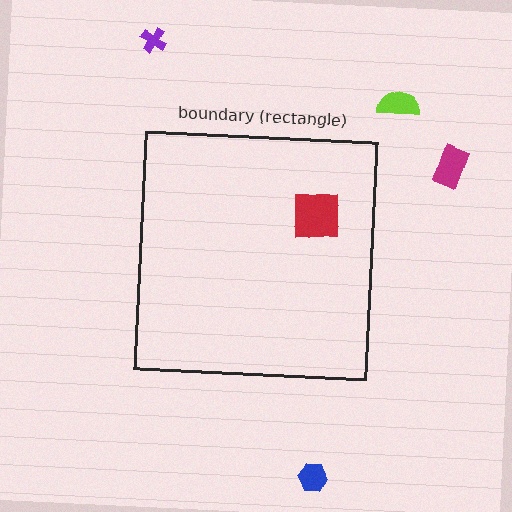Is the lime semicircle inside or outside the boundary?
Outside.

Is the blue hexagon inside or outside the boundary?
Outside.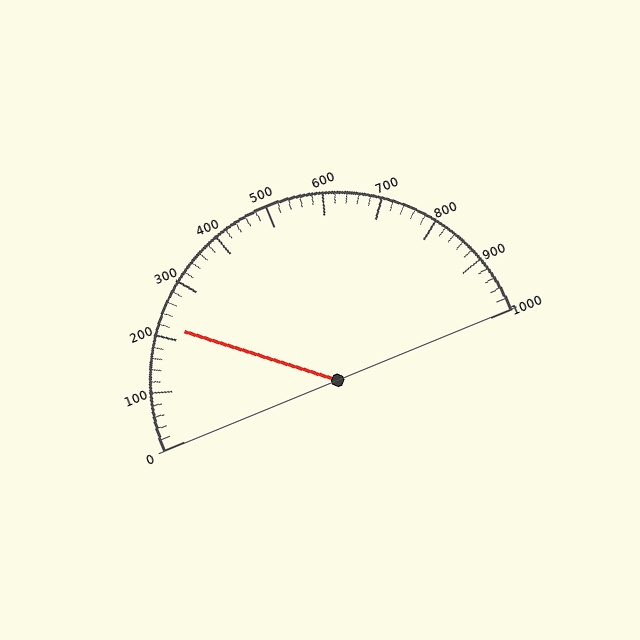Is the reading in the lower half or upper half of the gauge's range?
The reading is in the lower half of the range (0 to 1000).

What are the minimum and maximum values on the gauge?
The gauge ranges from 0 to 1000.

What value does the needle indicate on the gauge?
The needle indicates approximately 220.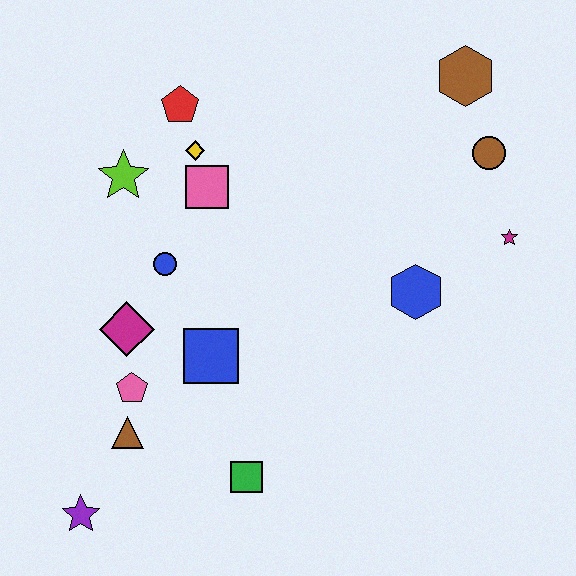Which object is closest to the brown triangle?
The pink pentagon is closest to the brown triangle.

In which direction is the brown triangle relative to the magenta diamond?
The brown triangle is below the magenta diamond.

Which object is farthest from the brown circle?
The purple star is farthest from the brown circle.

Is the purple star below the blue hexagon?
Yes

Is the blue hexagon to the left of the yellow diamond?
No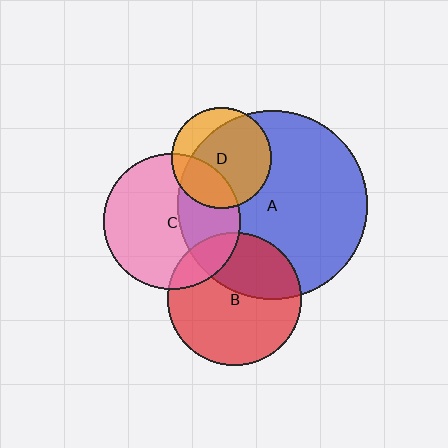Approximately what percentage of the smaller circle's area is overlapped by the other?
Approximately 75%.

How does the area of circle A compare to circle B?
Approximately 2.0 times.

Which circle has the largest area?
Circle A (blue).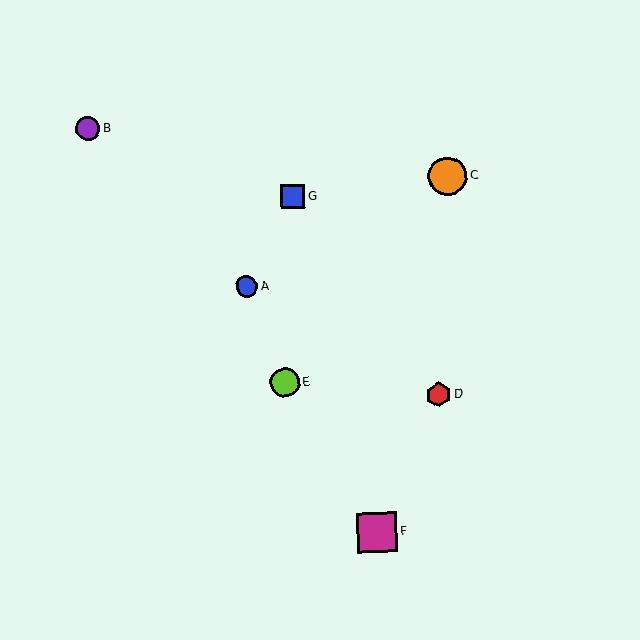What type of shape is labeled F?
Shape F is a magenta square.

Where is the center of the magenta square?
The center of the magenta square is at (377, 532).